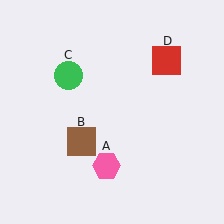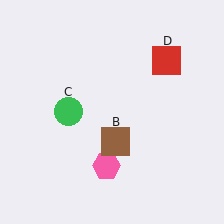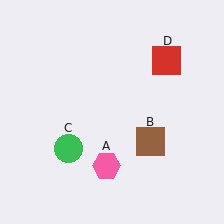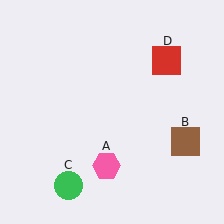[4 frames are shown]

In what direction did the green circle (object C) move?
The green circle (object C) moved down.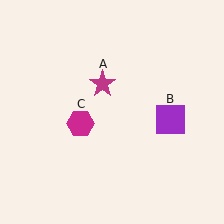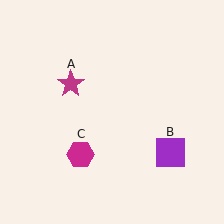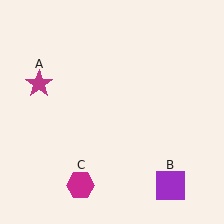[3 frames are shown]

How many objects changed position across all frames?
3 objects changed position: magenta star (object A), purple square (object B), magenta hexagon (object C).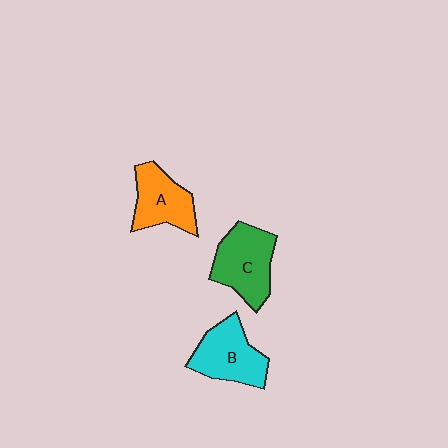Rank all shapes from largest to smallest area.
From largest to smallest: C (green), B (cyan), A (orange).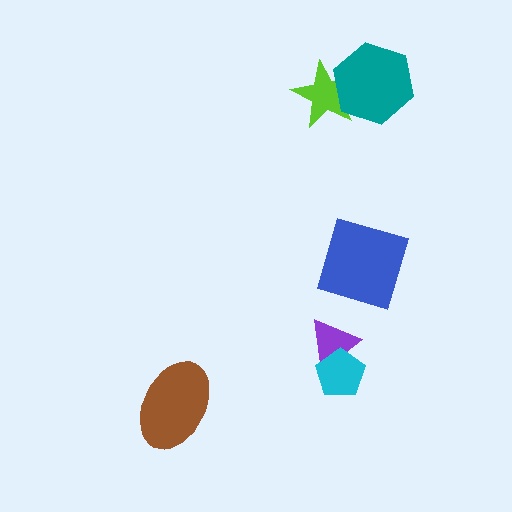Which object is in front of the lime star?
The teal hexagon is in front of the lime star.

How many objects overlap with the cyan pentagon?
1 object overlaps with the cyan pentagon.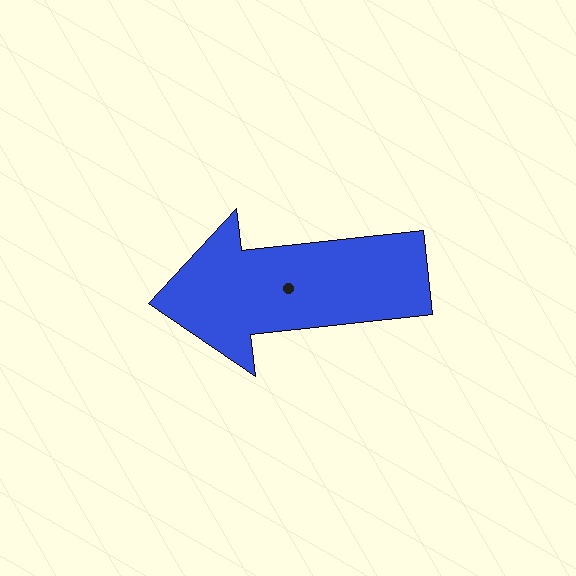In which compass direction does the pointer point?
West.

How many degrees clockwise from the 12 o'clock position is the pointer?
Approximately 264 degrees.